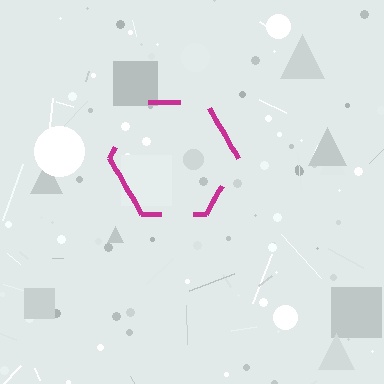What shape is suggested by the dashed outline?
The dashed outline suggests a hexagon.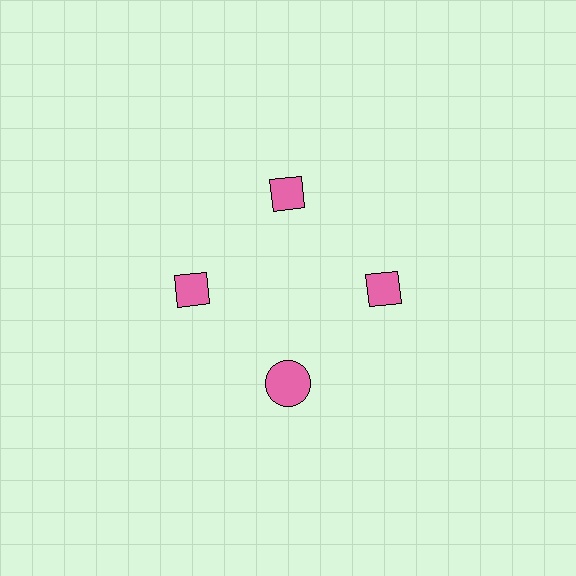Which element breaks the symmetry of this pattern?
The pink circle at roughly the 6 o'clock position breaks the symmetry. All other shapes are pink diamonds.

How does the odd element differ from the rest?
It has a different shape: circle instead of diamond.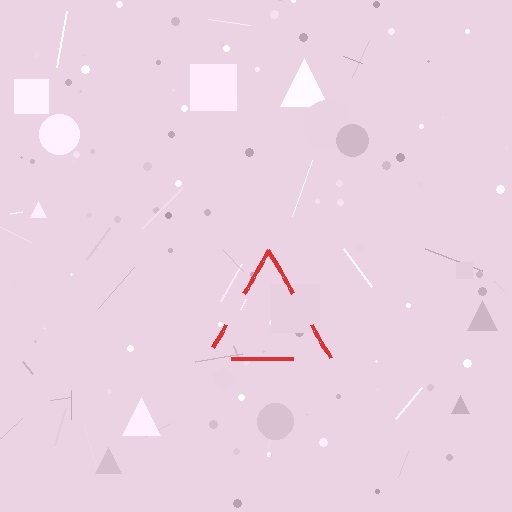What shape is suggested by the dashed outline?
The dashed outline suggests a triangle.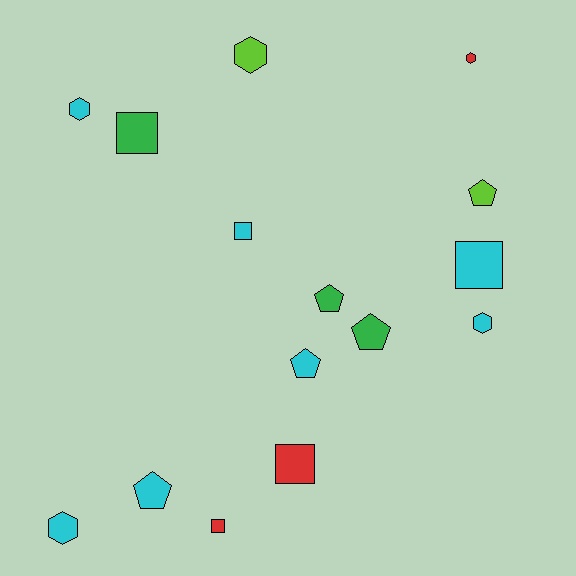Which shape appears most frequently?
Hexagon, with 5 objects.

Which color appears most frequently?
Cyan, with 7 objects.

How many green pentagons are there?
There are 2 green pentagons.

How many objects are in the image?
There are 15 objects.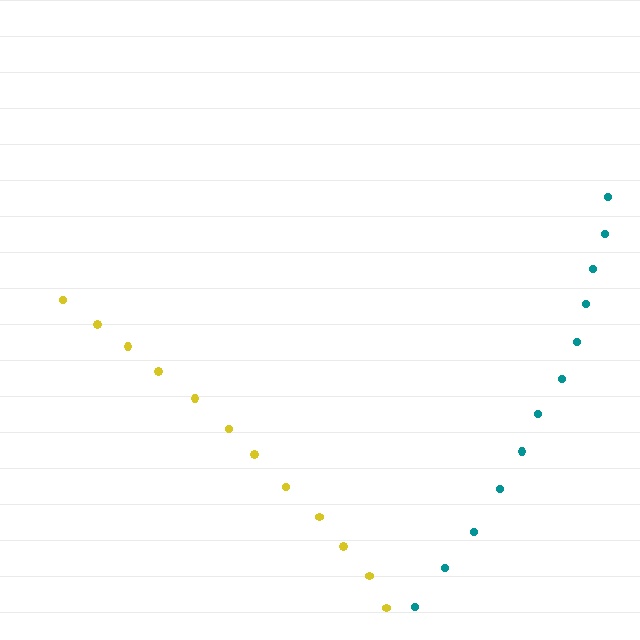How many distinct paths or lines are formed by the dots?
There are 2 distinct paths.